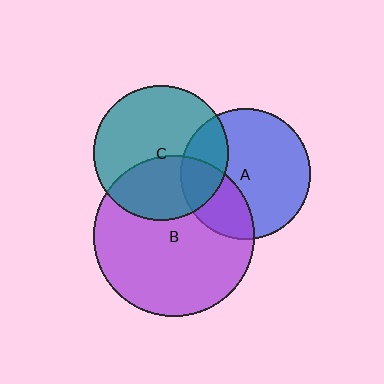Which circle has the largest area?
Circle B (purple).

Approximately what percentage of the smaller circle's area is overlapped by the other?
Approximately 30%.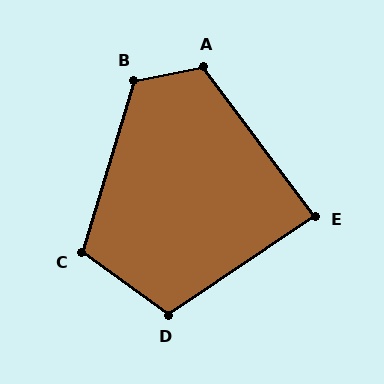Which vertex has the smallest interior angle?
E, at approximately 87 degrees.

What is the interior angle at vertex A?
Approximately 116 degrees (obtuse).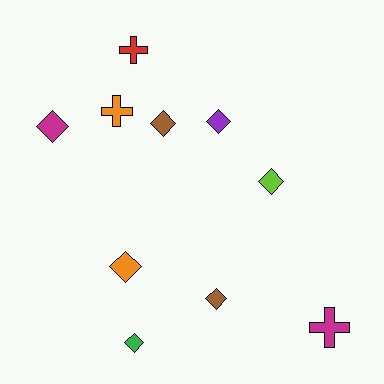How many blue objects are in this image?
There are no blue objects.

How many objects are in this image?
There are 10 objects.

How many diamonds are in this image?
There are 7 diamonds.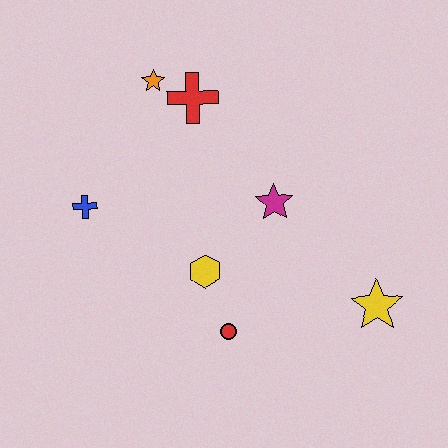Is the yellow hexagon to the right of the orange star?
Yes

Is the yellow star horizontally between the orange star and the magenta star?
No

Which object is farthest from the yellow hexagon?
The orange star is farthest from the yellow hexagon.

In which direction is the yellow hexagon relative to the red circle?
The yellow hexagon is above the red circle.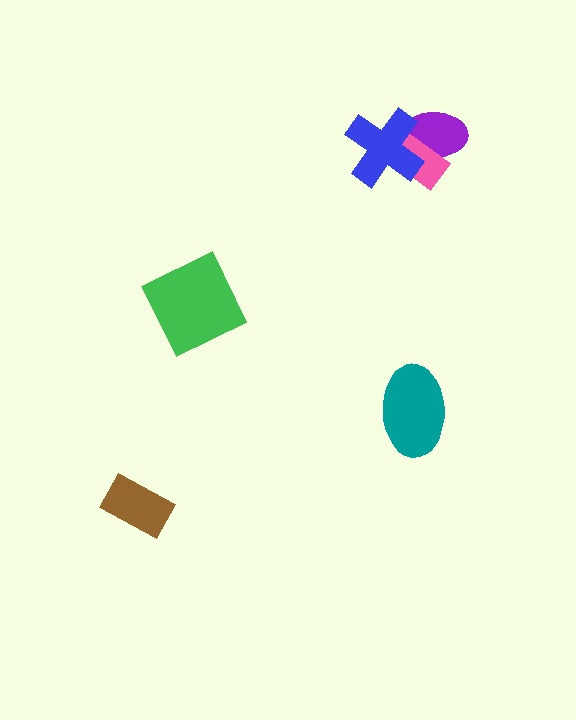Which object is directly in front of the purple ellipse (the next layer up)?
The pink rectangle is directly in front of the purple ellipse.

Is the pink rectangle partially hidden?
Yes, it is partially covered by another shape.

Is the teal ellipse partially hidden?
No, no other shape covers it.